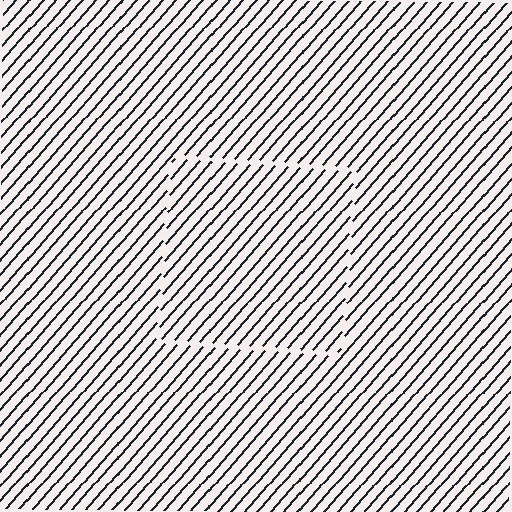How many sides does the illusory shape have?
4 sides — the line-ends trace a square.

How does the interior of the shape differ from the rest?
The interior of the shape contains the same grating, shifted by half a period — the contour is defined by the phase discontinuity where line-ends from the inner and outer gratings abut.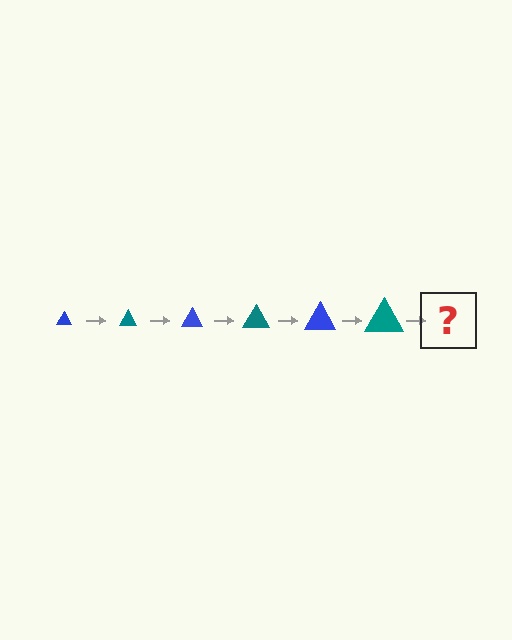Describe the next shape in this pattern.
It should be a blue triangle, larger than the previous one.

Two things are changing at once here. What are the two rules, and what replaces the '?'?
The two rules are that the triangle grows larger each step and the color cycles through blue and teal. The '?' should be a blue triangle, larger than the previous one.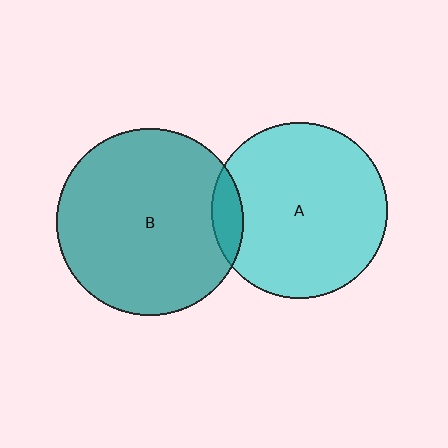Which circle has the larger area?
Circle B (teal).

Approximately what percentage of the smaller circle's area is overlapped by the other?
Approximately 10%.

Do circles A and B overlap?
Yes.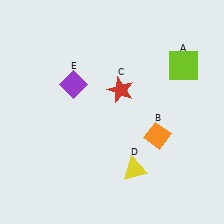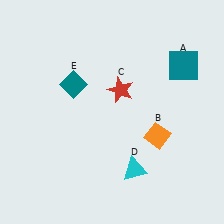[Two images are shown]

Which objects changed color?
A changed from lime to teal. D changed from yellow to cyan. E changed from purple to teal.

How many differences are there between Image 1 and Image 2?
There are 3 differences between the two images.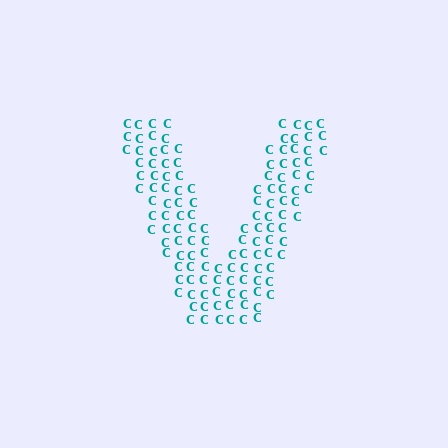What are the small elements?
The small elements are letter C's.